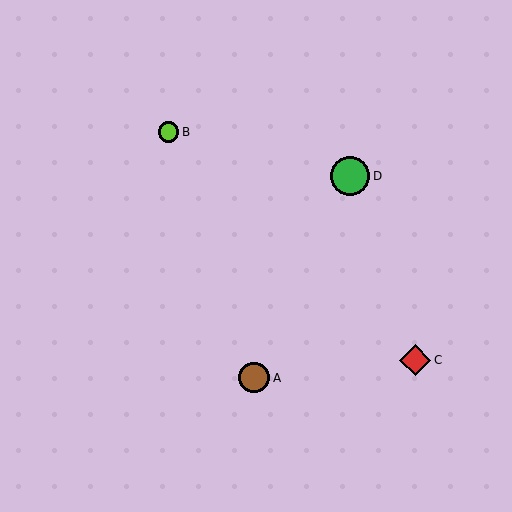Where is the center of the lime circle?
The center of the lime circle is at (168, 132).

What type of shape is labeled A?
Shape A is a brown circle.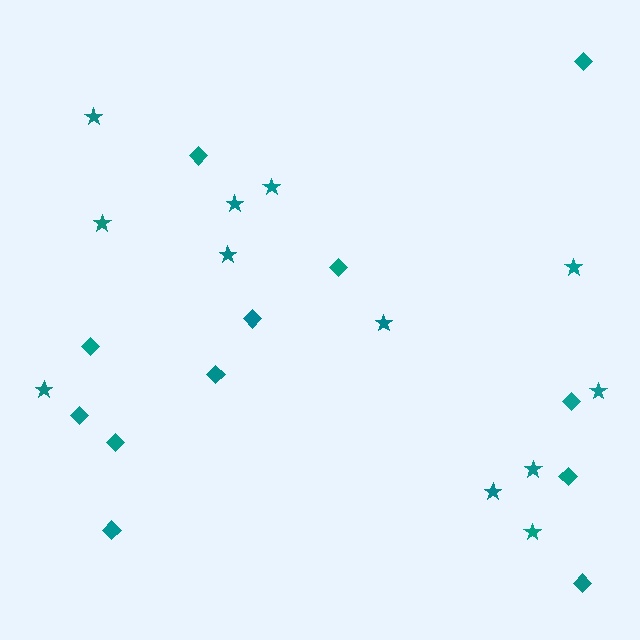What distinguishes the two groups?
There are 2 groups: one group of diamonds (12) and one group of stars (12).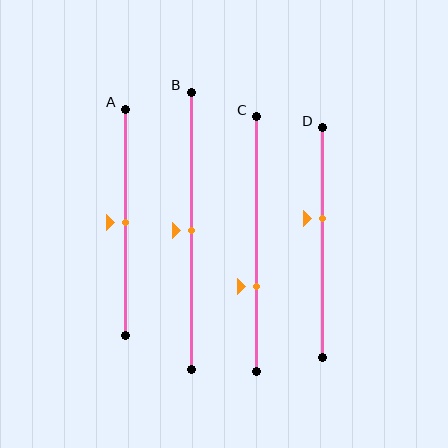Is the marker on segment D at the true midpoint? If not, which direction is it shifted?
No, the marker on segment D is shifted upward by about 10% of the segment length.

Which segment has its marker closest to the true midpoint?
Segment A has its marker closest to the true midpoint.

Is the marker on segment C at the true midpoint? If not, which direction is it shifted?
No, the marker on segment C is shifted downward by about 16% of the segment length.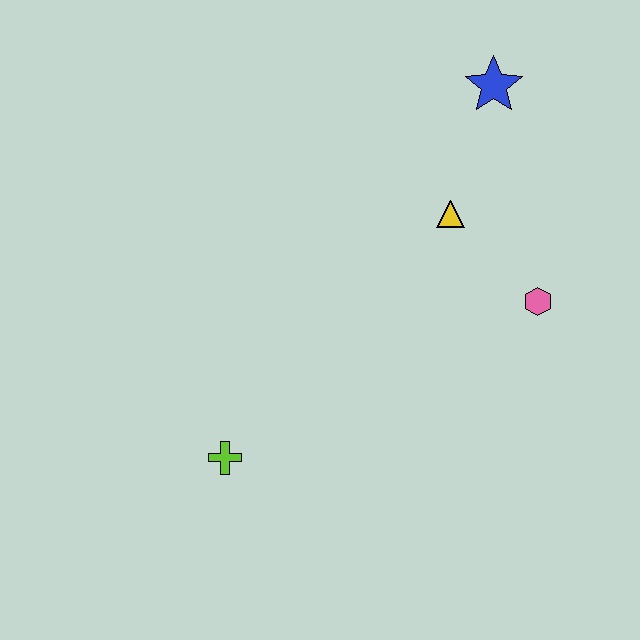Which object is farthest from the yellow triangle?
The lime cross is farthest from the yellow triangle.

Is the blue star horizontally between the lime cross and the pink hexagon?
Yes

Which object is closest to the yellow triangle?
The pink hexagon is closest to the yellow triangle.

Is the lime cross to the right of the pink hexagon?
No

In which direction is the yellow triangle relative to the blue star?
The yellow triangle is below the blue star.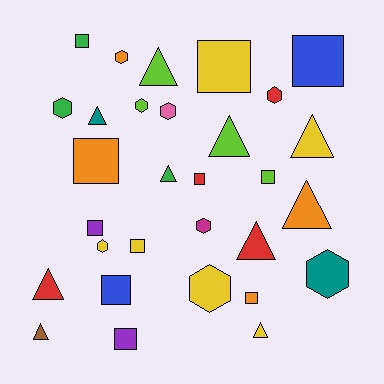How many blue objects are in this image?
There are 2 blue objects.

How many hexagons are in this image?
There are 9 hexagons.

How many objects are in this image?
There are 30 objects.